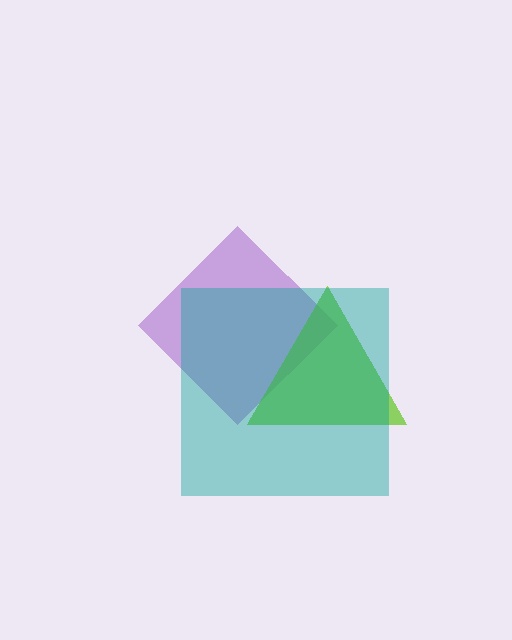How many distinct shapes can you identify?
There are 3 distinct shapes: a purple diamond, a lime triangle, a teal square.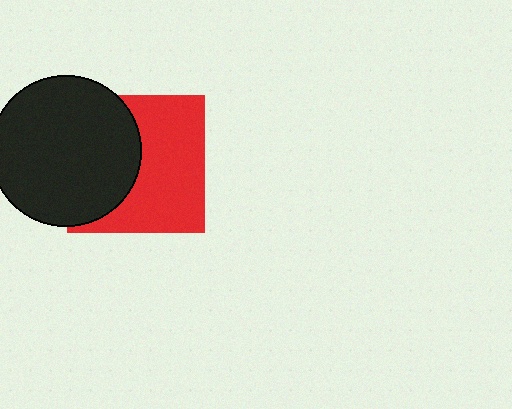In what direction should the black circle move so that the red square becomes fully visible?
The black circle should move left. That is the shortest direction to clear the overlap and leave the red square fully visible.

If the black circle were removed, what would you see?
You would see the complete red square.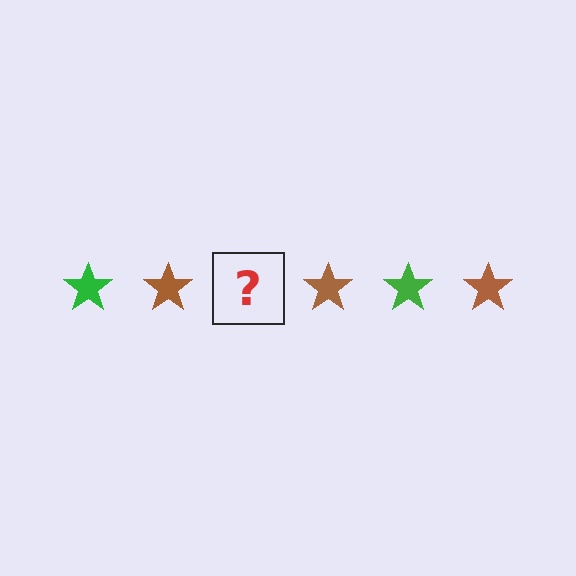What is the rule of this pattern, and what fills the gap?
The rule is that the pattern cycles through green, brown stars. The gap should be filled with a green star.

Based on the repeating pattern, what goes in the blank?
The blank should be a green star.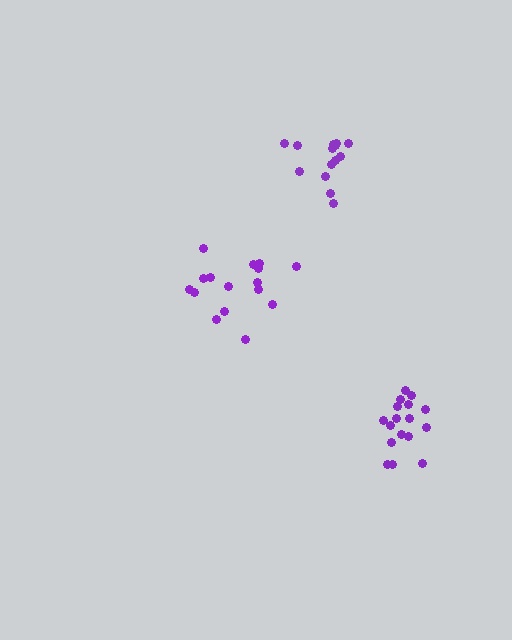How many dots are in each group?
Group 1: 16 dots, Group 2: 14 dots, Group 3: 17 dots (47 total).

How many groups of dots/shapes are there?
There are 3 groups.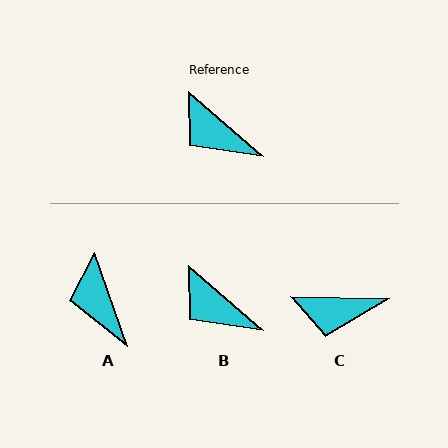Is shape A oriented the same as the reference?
No, it is off by about 29 degrees.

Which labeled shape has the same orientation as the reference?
B.